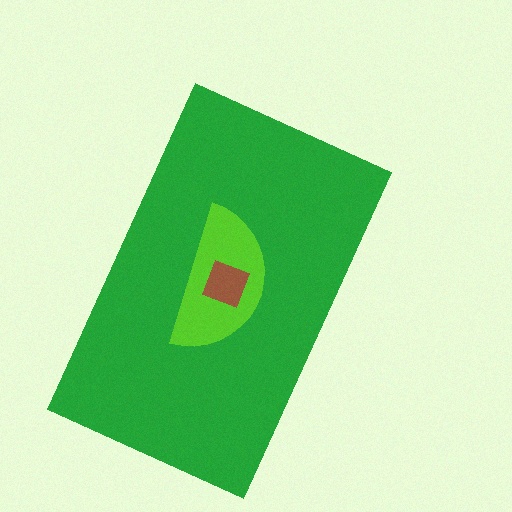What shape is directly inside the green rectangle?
The lime semicircle.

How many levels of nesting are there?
3.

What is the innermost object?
The brown square.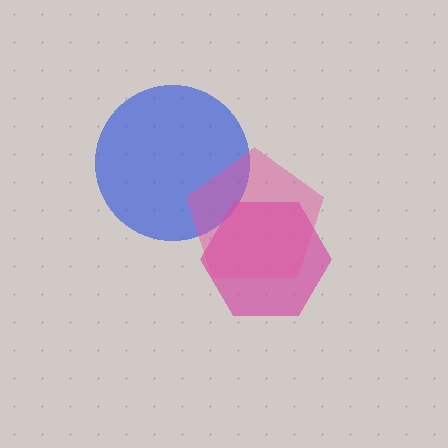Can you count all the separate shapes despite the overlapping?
Yes, there are 3 separate shapes.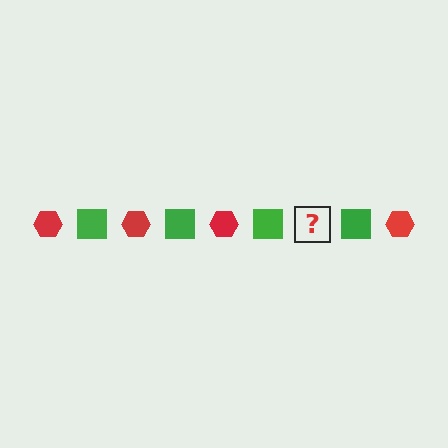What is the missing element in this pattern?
The missing element is a red hexagon.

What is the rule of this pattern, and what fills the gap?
The rule is that the pattern alternates between red hexagon and green square. The gap should be filled with a red hexagon.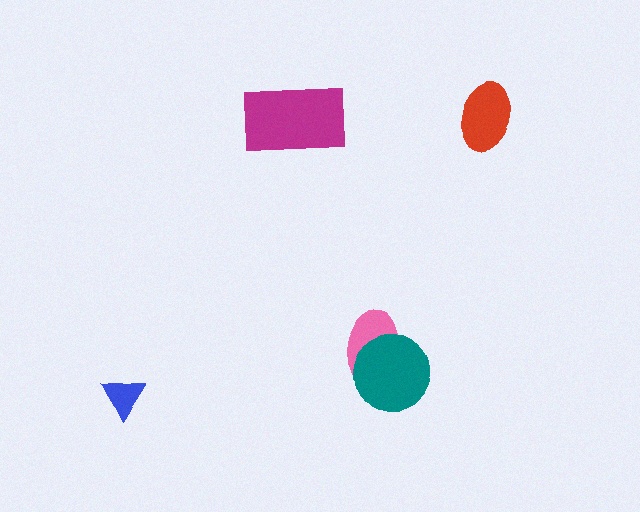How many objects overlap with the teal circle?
1 object overlaps with the teal circle.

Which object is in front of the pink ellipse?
The teal circle is in front of the pink ellipse.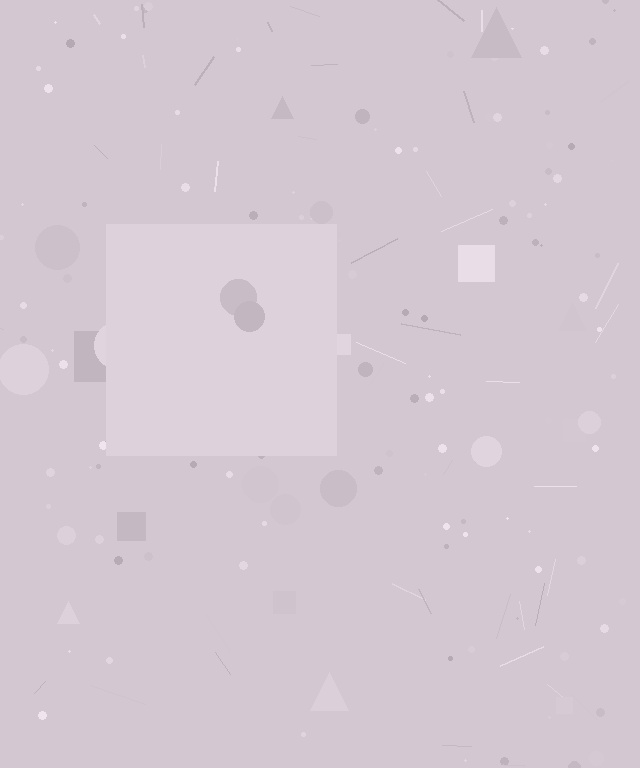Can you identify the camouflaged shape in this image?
The camouflaged shape is a square.